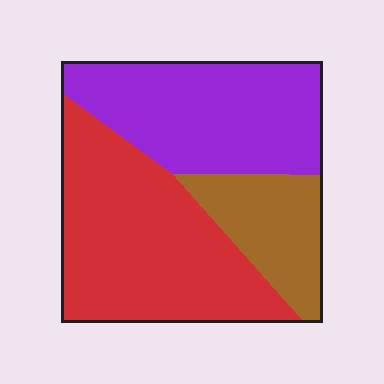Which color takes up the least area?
Brown, at roughly 20%.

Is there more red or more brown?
Red.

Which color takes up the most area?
Red, at roughly 45%.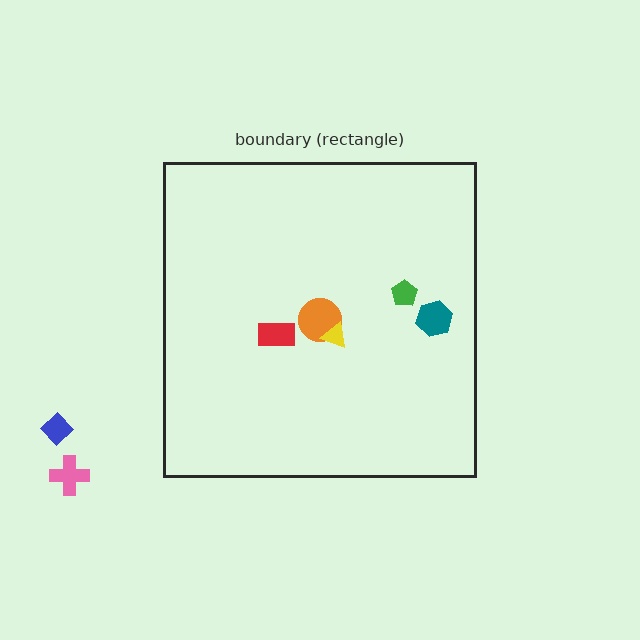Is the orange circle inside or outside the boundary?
Inside.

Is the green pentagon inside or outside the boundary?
Inside.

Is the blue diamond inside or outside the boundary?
Outside.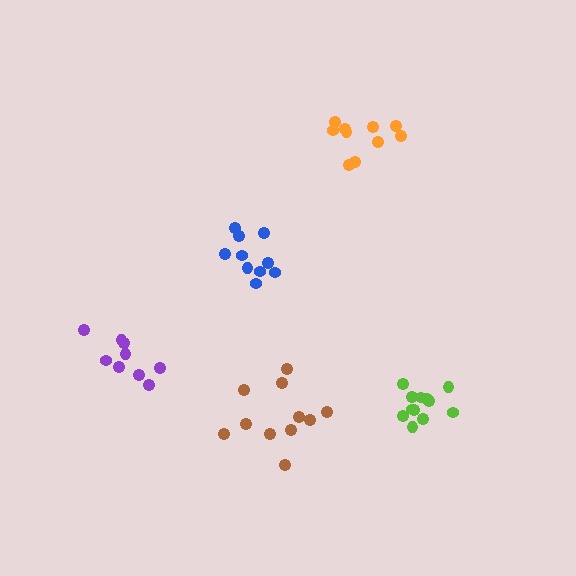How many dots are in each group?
Group 1: 11 dots, Group 2: 10 dots, Group 3: 12 dots, Group 4: 10 dots, Group 5: 9 dots (52 total).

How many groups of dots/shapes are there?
There are 5 groups.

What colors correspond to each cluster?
The clusters are colored: brown, orange, lime, blue, purple.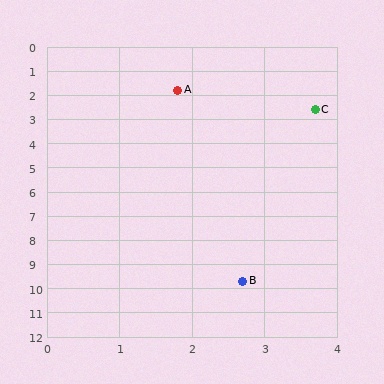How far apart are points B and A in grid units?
Points B and A are about 8.0 grid units apart.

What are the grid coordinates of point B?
Point B is at approximately (2.7, 9.7).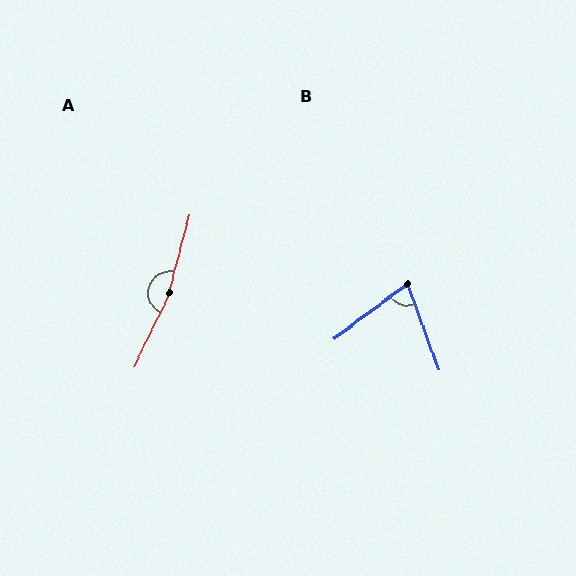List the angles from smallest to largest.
B (73°), A (169°).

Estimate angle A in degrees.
Approximately 169 degrees.